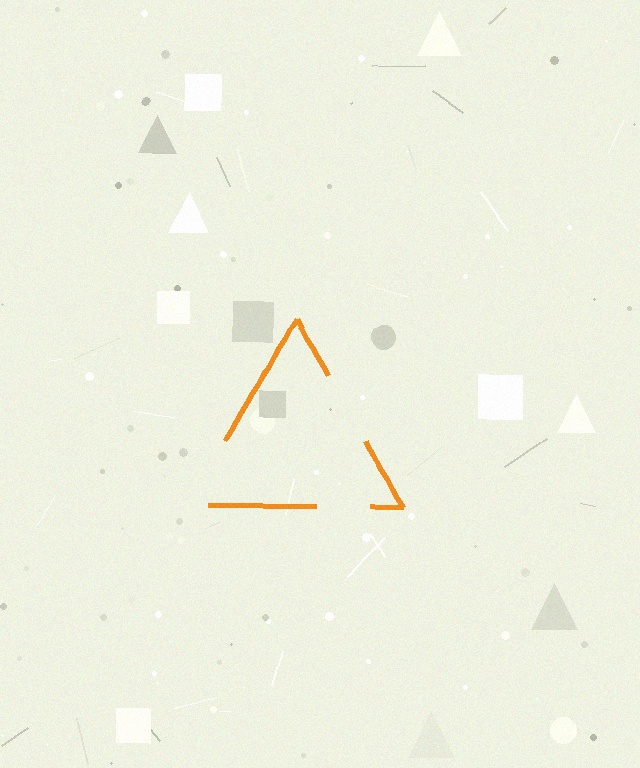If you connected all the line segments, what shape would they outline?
They would outline a triangle.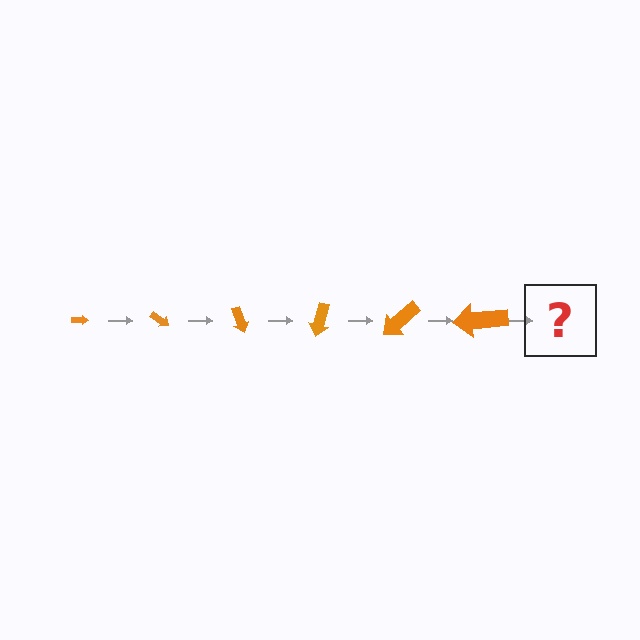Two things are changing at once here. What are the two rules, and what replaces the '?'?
The two rules are that the arrow grows larger each step and it rotates 35 degrees each step. The '?' should be an arrow, larger than the previous one and rotated 210 degrees from the start.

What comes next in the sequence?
The next element should be an arrow, larger than the previous one and rotated 210 degrees from the start.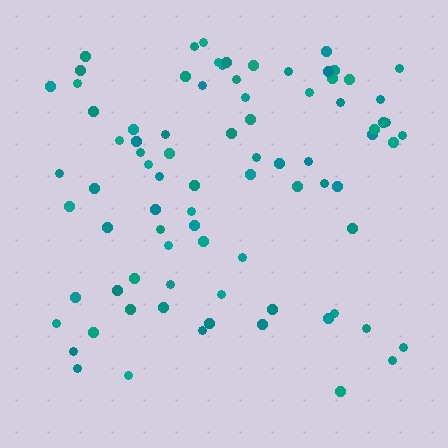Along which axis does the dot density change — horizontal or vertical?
Vertical.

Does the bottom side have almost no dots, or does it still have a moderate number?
Still a moderate number, just noticeably fewer than the top.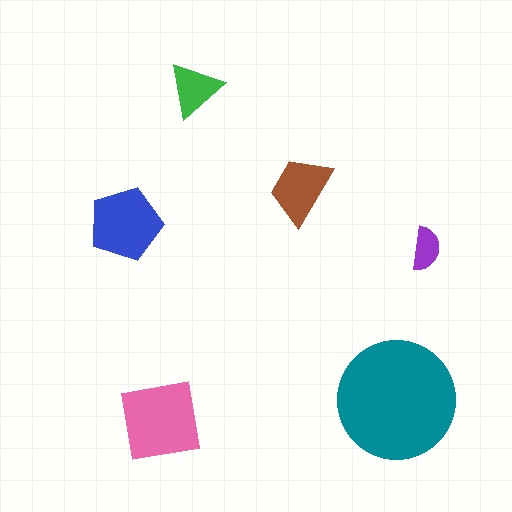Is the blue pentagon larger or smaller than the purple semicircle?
Larger.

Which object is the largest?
The teal circle.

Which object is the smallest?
The purple semicircle.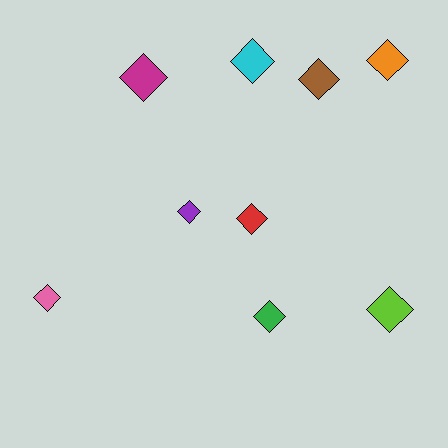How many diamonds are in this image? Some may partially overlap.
There are 9 diamonds.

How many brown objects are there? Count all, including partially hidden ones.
There is 1 brown object.